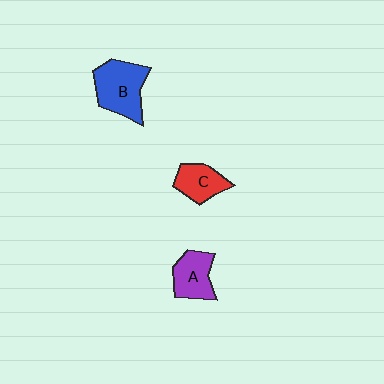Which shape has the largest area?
Shape B (blue).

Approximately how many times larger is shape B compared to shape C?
Approximately 1.6 times.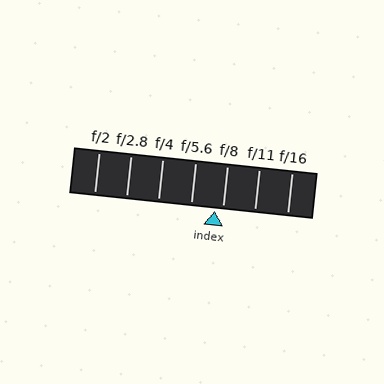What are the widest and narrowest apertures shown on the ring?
The widest aperture shown is f/2 and the narrowest is f/16.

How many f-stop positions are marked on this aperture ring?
There are 7 f-stop positions marked.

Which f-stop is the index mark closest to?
The index mark is closest to f/8.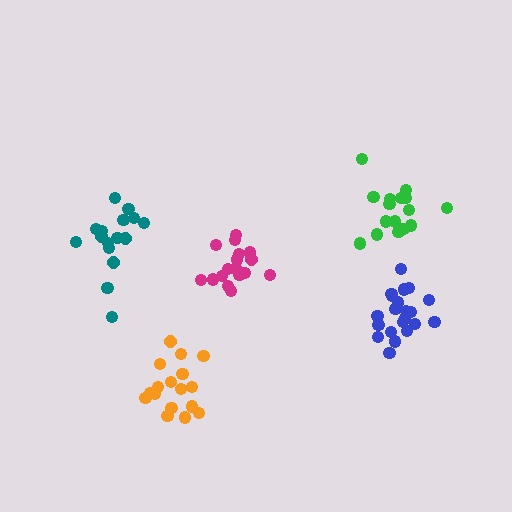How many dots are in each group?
Group 1: 17 dots, Group 2: 16 dots, Group 3: 17 dots, Group 4: 21 dots, Group 5: 16 dots (87 total).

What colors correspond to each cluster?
The clusters are colored: orange, green, magenta, blue, teal.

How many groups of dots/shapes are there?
There are 5 groups.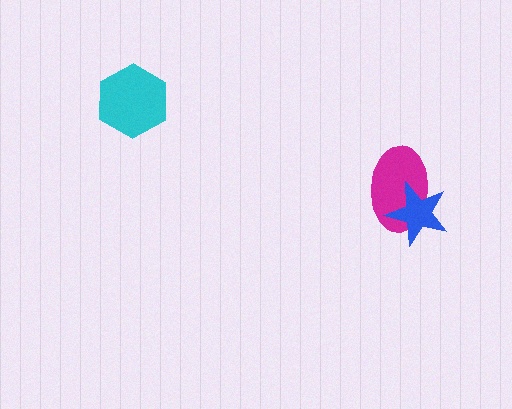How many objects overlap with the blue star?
1 object overlaps with the blue star.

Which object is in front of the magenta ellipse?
The blue star is in front of the magenta ellipse.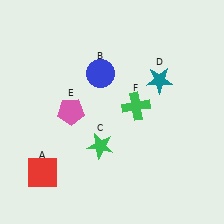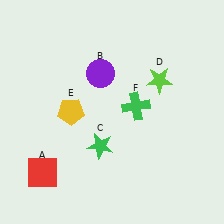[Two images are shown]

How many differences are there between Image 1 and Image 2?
There are 3 differences between the two images.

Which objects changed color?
B changed from blue to purple. D changed from teal to lime. E changed from pink to yellow.